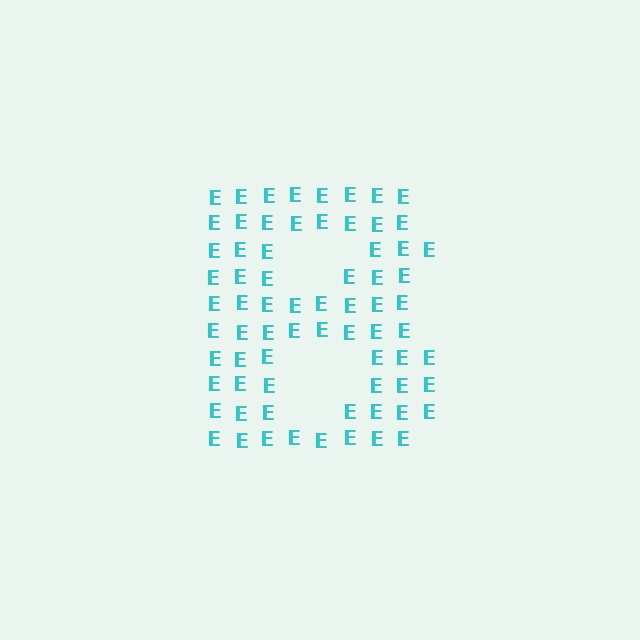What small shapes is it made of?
It is made of small letter E's.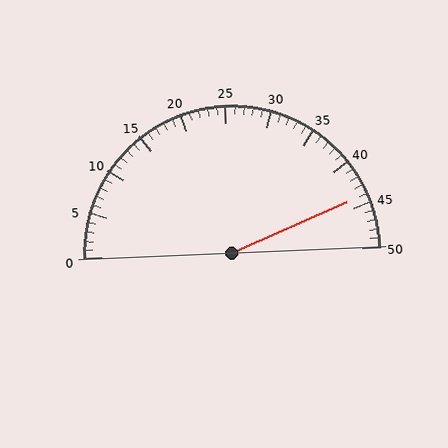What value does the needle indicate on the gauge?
The needle indicates approximately 44.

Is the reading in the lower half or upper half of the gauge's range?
The reading is in the upper half of the range (0 to 50).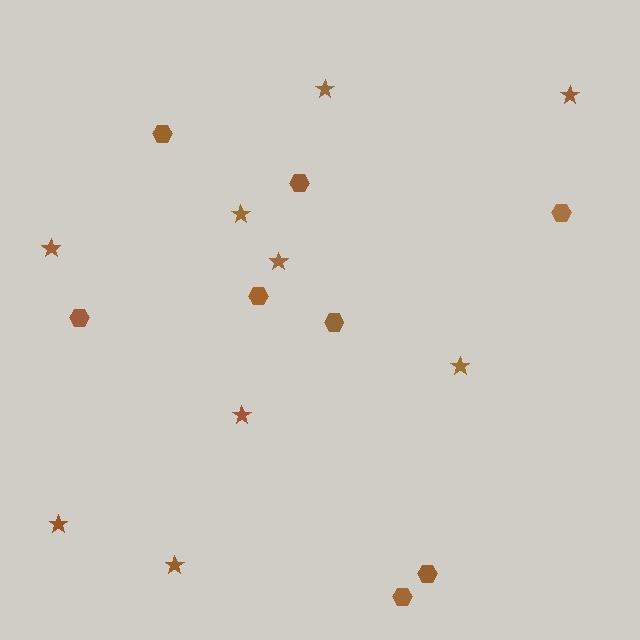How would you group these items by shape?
There are 2 groups: one group of hexagons (8) and one group of stars (9).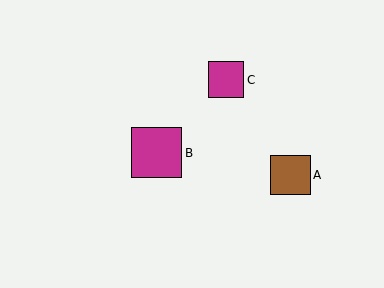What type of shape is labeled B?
Shape B is a magenta square.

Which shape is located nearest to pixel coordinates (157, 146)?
The magenta square (labeled B) at (157, 153) is nearest to that location.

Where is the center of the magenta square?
The center of the magenta square is at (157, 153).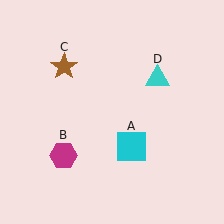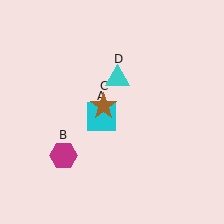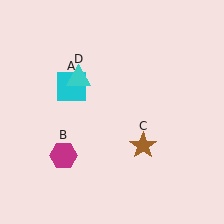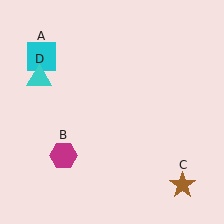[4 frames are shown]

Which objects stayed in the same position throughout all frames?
Magenta hexagon (object B) remained stationary.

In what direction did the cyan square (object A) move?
The cyan square (object A) moved up and to the left.